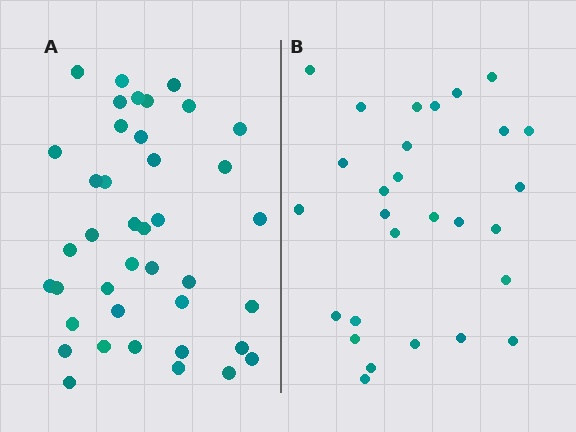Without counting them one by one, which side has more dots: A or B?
Region A (the left region) has more dots.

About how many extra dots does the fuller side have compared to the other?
Region A has roughly 12 or so more dots than region B.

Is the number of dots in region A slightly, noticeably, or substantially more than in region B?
Region A has noticeably more, but not dramatically so. The ratio is roughly 1.4 to 1.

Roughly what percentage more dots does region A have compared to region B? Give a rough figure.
About 45% more.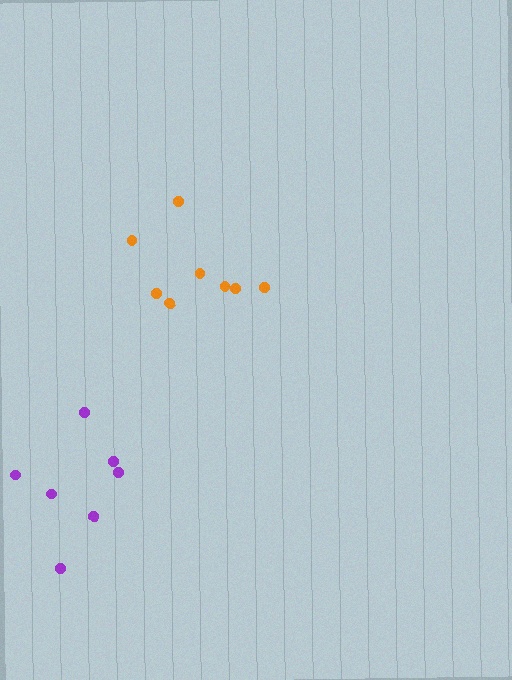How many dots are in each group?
Group 1: 8 dots, Group 2: 7 dots (15 total).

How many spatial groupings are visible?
There are 2 spatial groupings.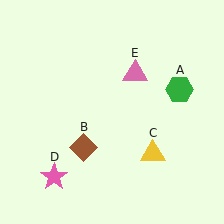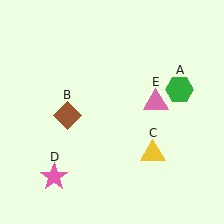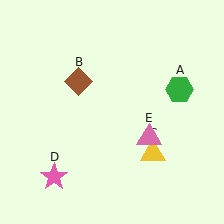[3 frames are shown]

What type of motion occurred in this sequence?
The brown diamond (object B), pink triangle (object E) rotated clockwise around the center of the scene.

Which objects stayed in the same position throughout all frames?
Green hexagon (object A) and yellow triangle (object C) and pink star (object D) remained stationary.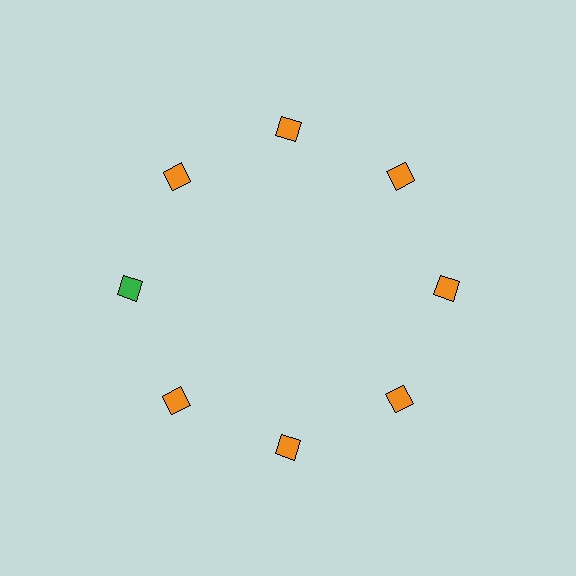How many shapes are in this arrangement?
There are 8 shapes arranged in a ring pattern.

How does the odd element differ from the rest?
It has a different color: green instead of orange.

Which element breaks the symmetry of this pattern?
The green diamond at roughly the 9 o'clock position breaks the symmetry. All other shapes are orange diamonds.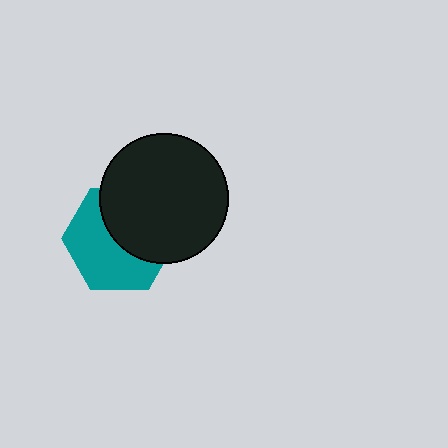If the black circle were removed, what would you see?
You would see the complete teal hexagon.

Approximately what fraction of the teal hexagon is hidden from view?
Roughly 47% of the teal hexagon is hidden behind the black circle.